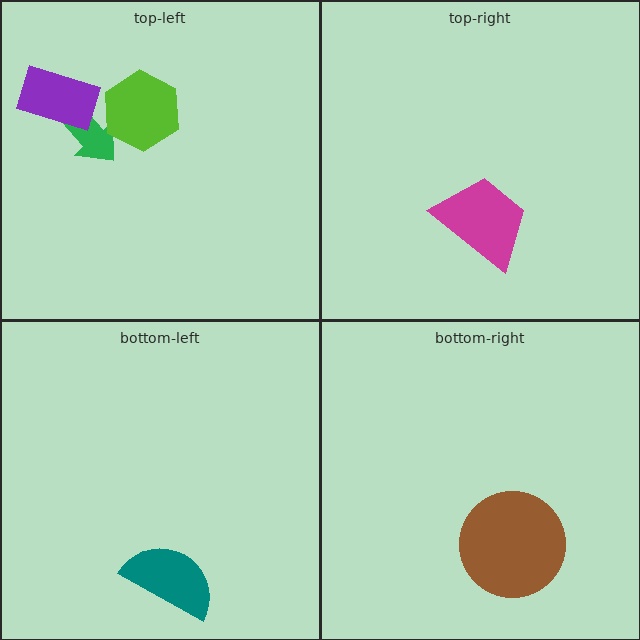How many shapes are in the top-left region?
3.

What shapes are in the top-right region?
The magenta trapezoid.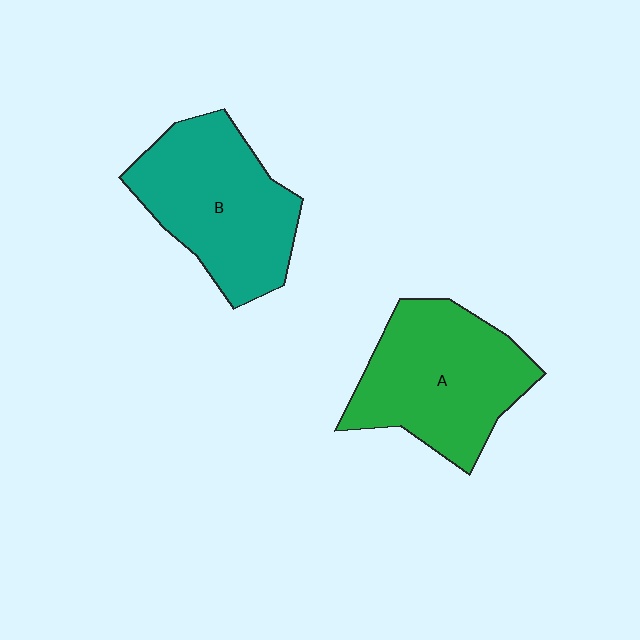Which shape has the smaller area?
Shape B (teal).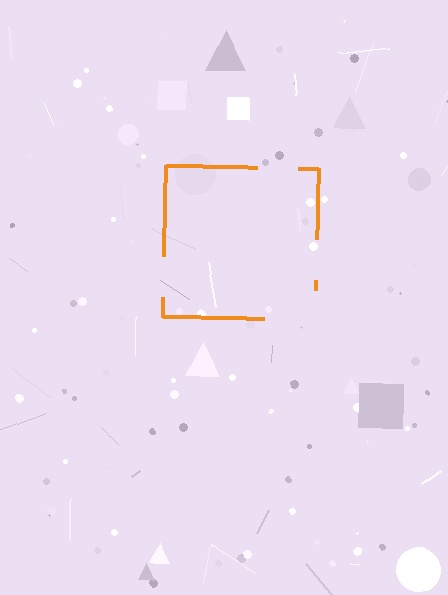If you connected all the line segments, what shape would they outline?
They would outline a square.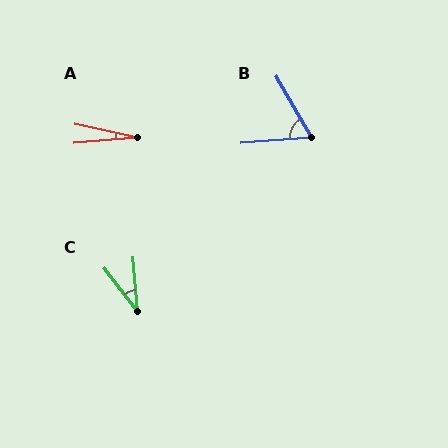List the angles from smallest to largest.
A (18°), C (34°), B (65°).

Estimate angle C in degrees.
Approximately 34 degrees.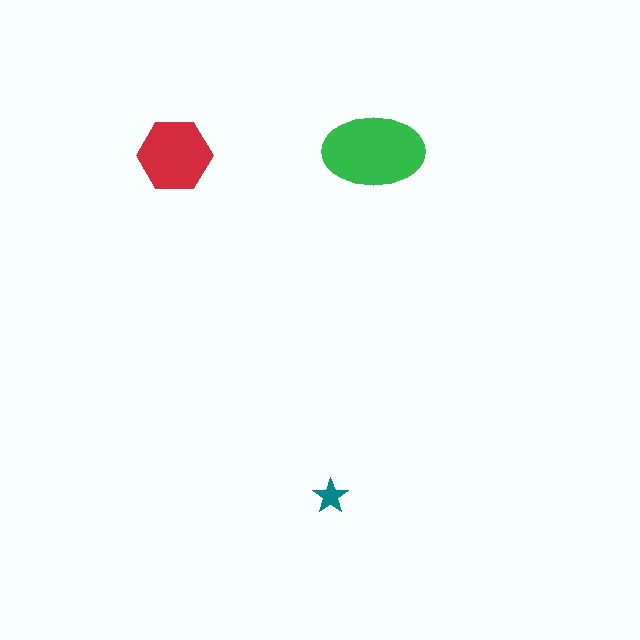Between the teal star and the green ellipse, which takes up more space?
The green ellipse.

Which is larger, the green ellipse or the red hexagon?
The green ellipse.